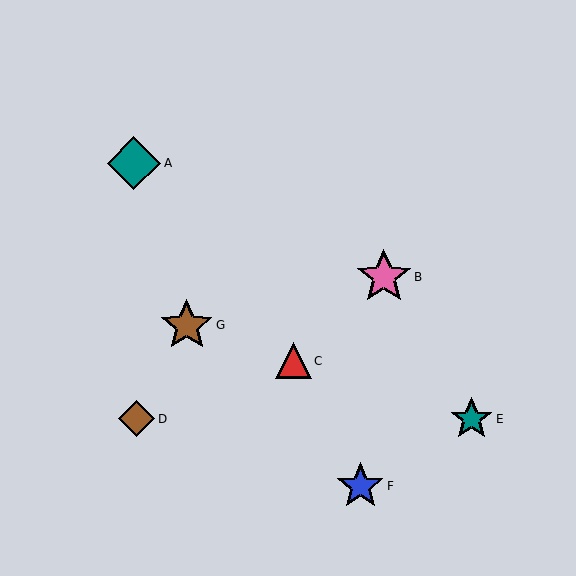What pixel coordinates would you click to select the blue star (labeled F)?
Click at (360, 486) to select the blue star F.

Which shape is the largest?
The pink star (labeled B) is the largest.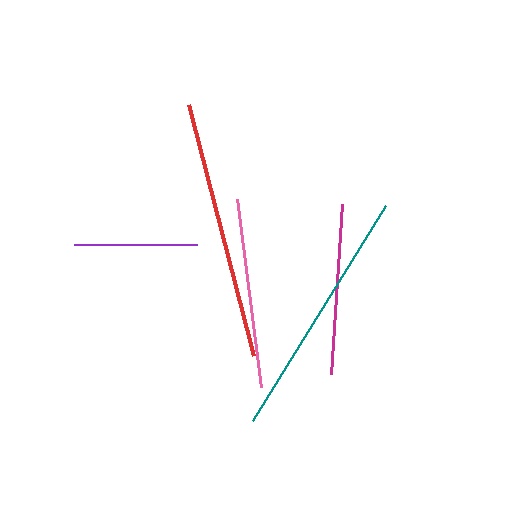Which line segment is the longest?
The red line is the longest at approximately 259 pixels.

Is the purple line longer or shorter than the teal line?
The teal line is longer than the purple line.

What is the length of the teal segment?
The teal segment is approximately 252 pixels long.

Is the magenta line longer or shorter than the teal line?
The teal line is longer than the magenta line.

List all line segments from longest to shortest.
From longest to shortest: red, teal, pink, magenta, purple.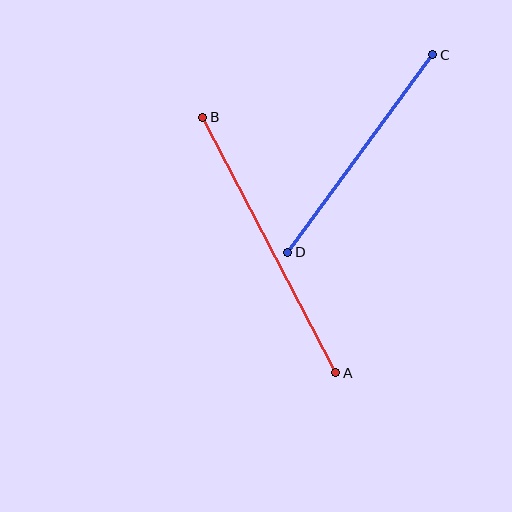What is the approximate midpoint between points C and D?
The midpoint is at approximately (360, 153) pixels.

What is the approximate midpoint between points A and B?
The midpoint is at approximately (269, 245) pixels.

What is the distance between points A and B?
The distance is approximately 288 pixels.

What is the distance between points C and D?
The distance is approximately 245 pixels.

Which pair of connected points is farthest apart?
Points A and B are farthest apart.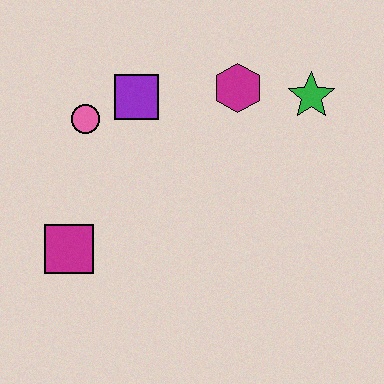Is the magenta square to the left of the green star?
Yes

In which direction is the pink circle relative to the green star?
The pink circle is to the left of the green star.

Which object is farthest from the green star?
The magenta square is farthest from the green star.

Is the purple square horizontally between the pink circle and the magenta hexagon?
Yes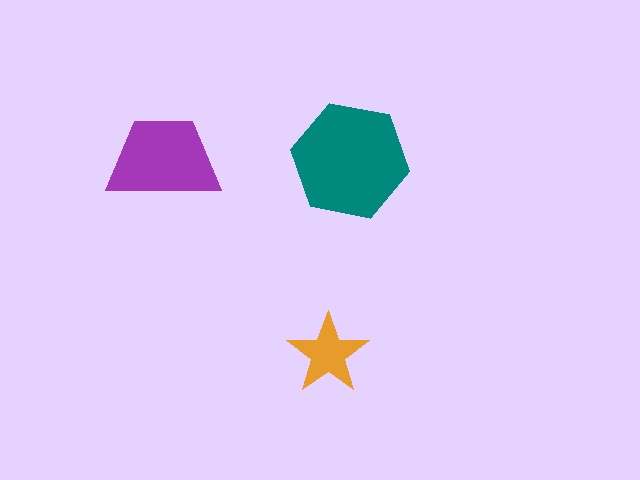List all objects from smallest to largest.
The orange star, the purple trapezoid, the teal hexagon.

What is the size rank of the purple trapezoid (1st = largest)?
2nd.